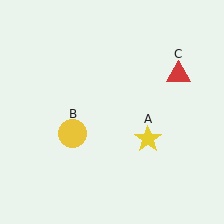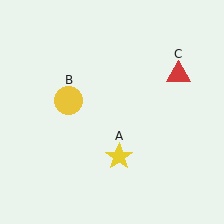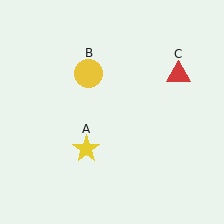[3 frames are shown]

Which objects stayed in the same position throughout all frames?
Red triangle (object C) remained stationary.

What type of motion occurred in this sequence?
The yellow star (object A), yellow circle (object B) rotated clockwise around the center of the scene.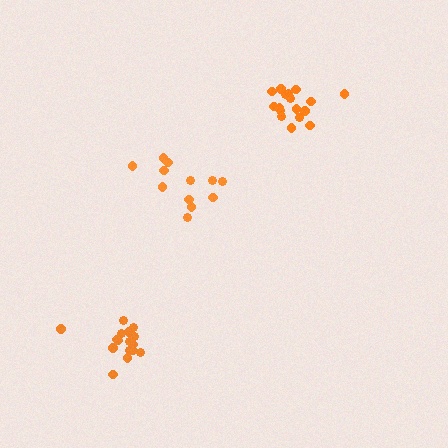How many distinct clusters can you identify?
There are 3 distinct clusters.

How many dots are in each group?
Group 1: 16 dots, Group 2: 12 dots, Group 3: 17 dots (45 total).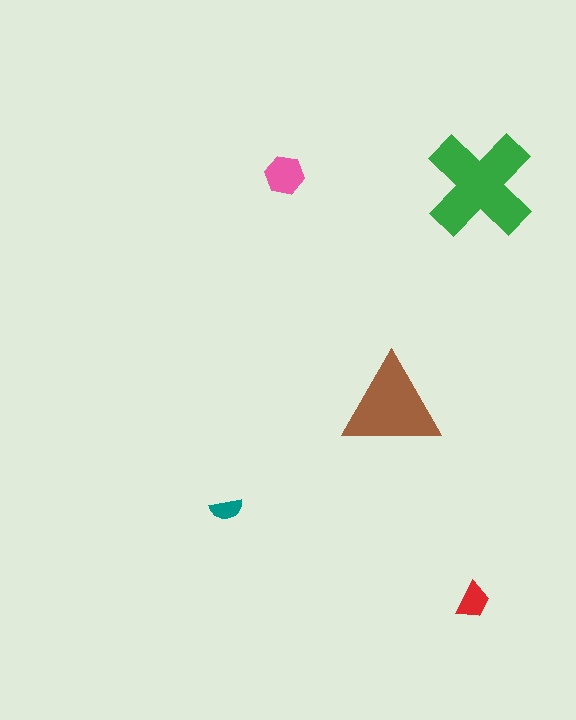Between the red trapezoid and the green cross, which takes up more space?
The green cross.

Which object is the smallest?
The teal semicircle.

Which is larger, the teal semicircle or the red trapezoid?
The red trapezoid.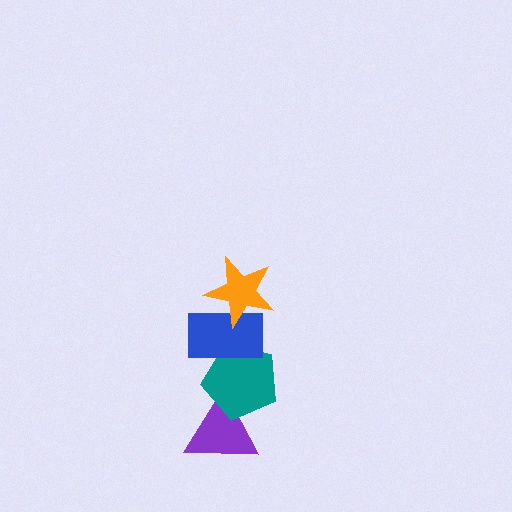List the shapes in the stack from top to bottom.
From top to bottom: the orange star, the blue rectangle, the teal pentagon, the purple triangle.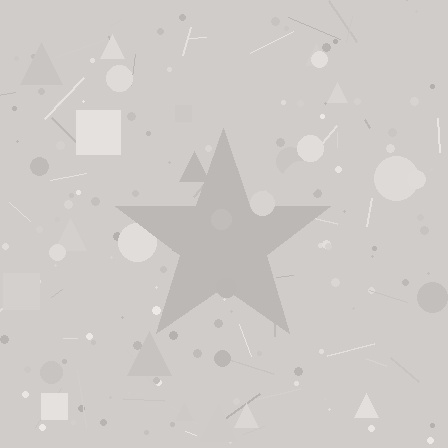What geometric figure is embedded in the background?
A star is embedded in the background.